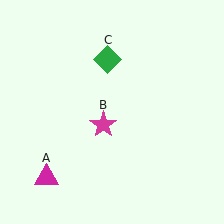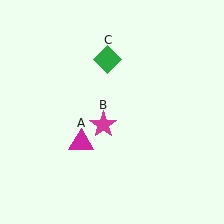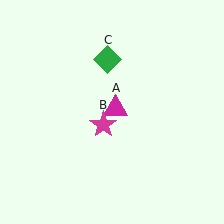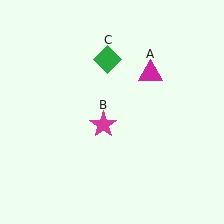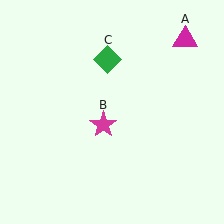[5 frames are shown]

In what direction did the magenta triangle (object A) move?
The magenta triangle (object A) moved up and to the right.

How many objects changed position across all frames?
1 object changed position: magenta triangle (object A).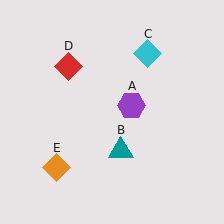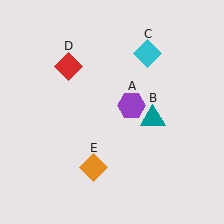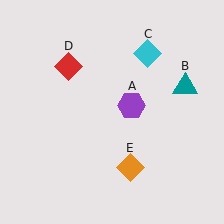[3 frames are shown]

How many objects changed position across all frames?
2 objects changed position: teal triangle (object B), orange diamond (object E).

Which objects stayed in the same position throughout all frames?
Purple hexagon (object A) and cyan diamond (object C) and red diamond (object D) remained stationary.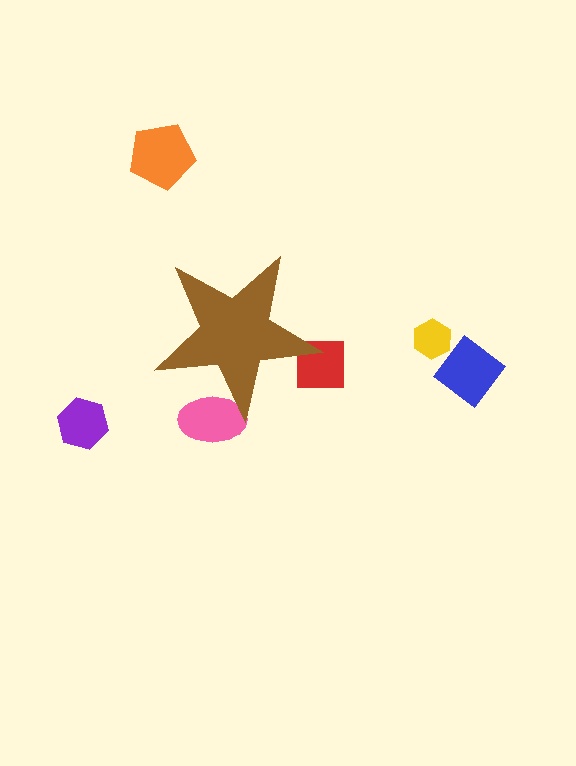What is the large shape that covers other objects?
A brown star.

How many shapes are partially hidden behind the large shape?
2 shapes are partially hidden.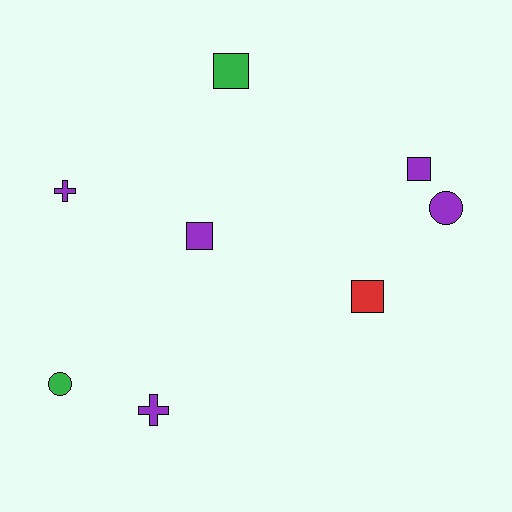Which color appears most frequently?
Purple, with 5 objects.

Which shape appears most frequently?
Square, with 4 objects.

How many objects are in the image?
There are 8 objects.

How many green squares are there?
There is 1 green square.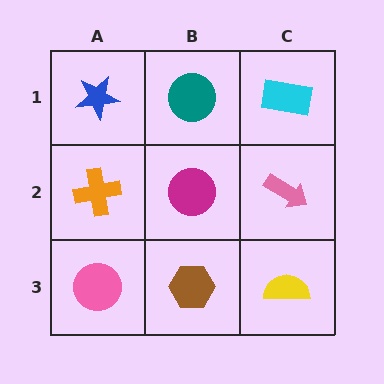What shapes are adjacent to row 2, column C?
A cyan rectangle (row 1, column C), a yellow semicircle (row 3, column C), a magenta circle (row 2, column B).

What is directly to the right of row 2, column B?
A pink arrow.